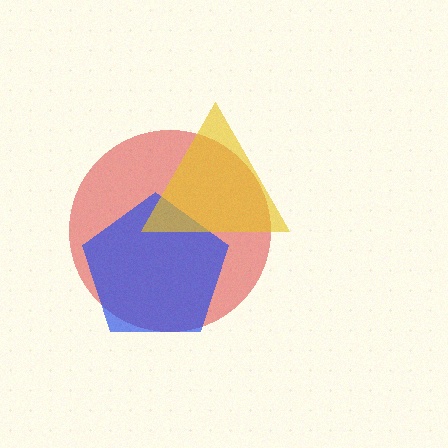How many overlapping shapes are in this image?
There are 3 overlapping shapes in the image.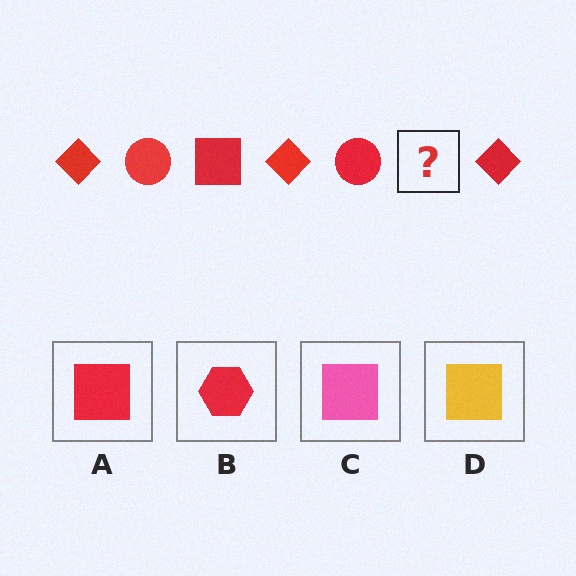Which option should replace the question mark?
Option A.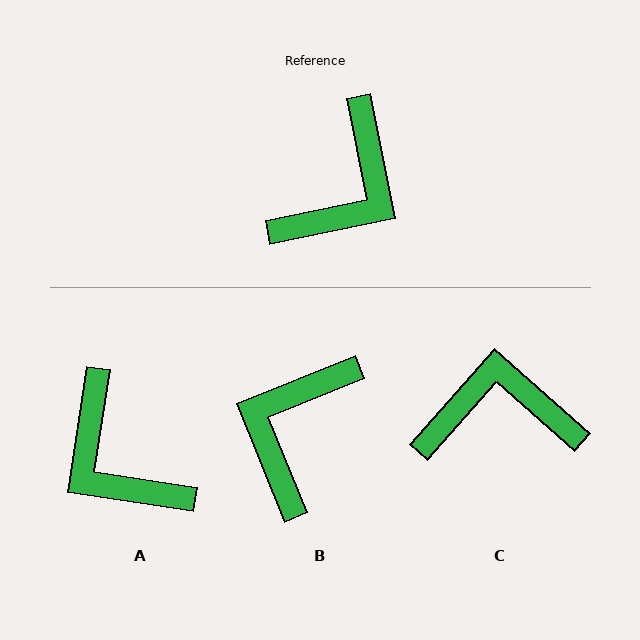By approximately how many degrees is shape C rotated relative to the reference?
Approximately 127 degrees counter-clockwise.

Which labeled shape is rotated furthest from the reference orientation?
B, about 169 degrees away.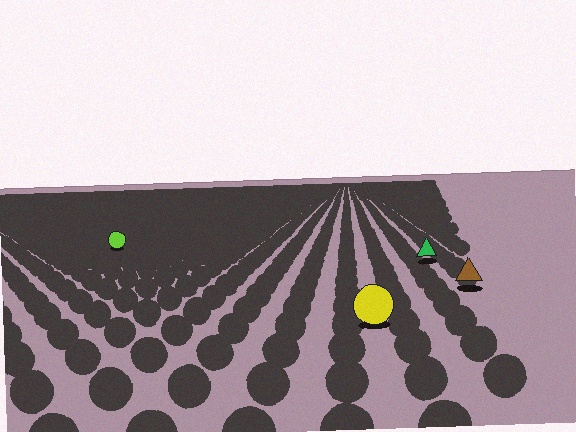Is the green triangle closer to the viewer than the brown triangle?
No. The brown triangle is closer — you can tell from the texture gradient: the ground texture is coarser near it.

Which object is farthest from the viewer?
The lime circle is farthest from the viewer. It appears smaller and the ground texture around it is denser.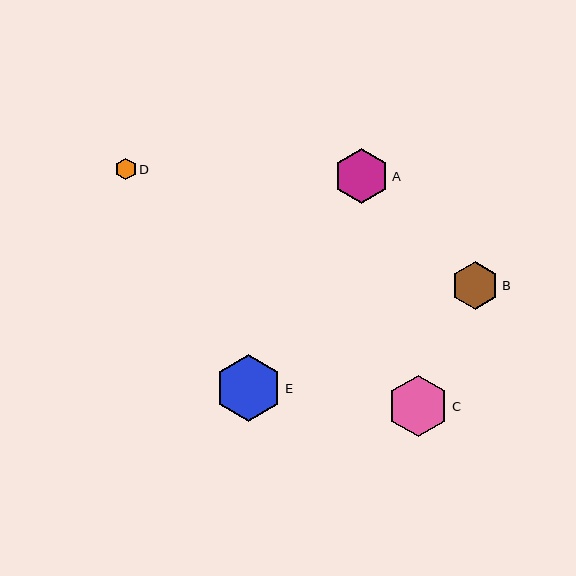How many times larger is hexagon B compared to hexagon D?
Hexagon B is approximately 2.3 times the size of hexagon D.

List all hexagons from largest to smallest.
From largest to smallest: E, C, A, B, D.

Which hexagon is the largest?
Hexagon E is the largest with a size of approximately 67 pixels.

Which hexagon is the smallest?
Hexagon D is the smallest with a size of approximately 21 pixels.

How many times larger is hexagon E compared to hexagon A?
Hexagon E is approximately 1.2 times the size of hexagon A.